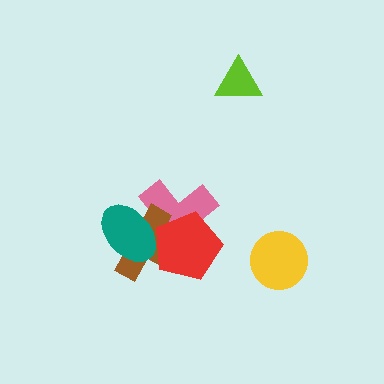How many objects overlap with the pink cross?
3 objects overlap with the pink cross.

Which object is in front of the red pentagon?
The teal ellipse is in front of the red pentagon.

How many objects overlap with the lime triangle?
0 objects overlap with the lime triangle.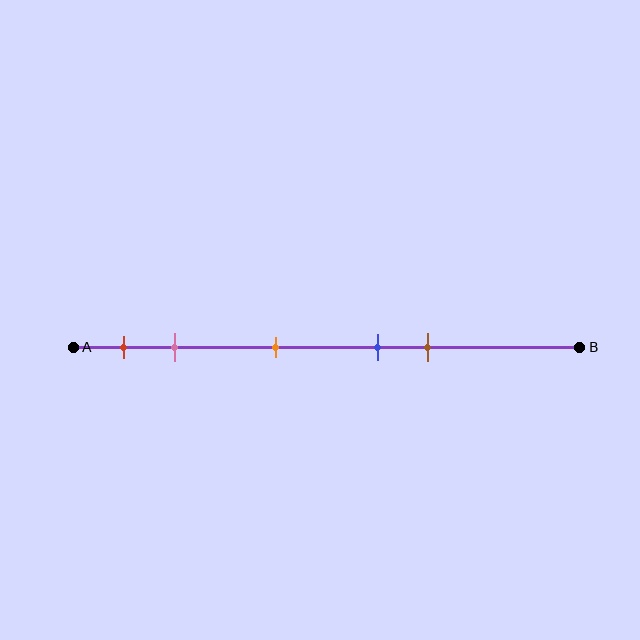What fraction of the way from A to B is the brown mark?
The brown mark is approximately 70% (0.7) of the way from A to B.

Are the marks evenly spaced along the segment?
No, the marks are not evenly spaced.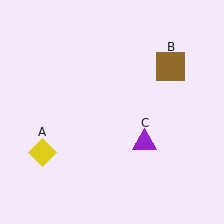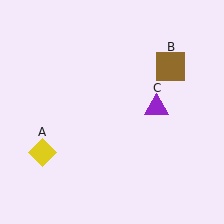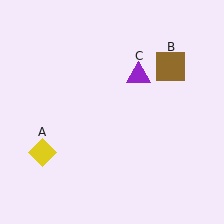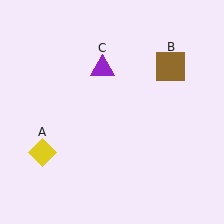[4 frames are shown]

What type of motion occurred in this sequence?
The purple triangle (object C) rotated counterclockwise around the center of the scene.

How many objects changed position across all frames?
1 object changed position: purple triangle (object C).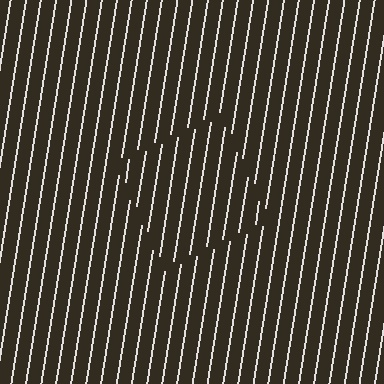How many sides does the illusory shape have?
4 sides — the line-ends trace a square.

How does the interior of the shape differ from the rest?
The interior of the shape contains the same grating, shifted by half a period — the contour is defined by the phase discontinuity where line-ends from the inner and outer gratings abut.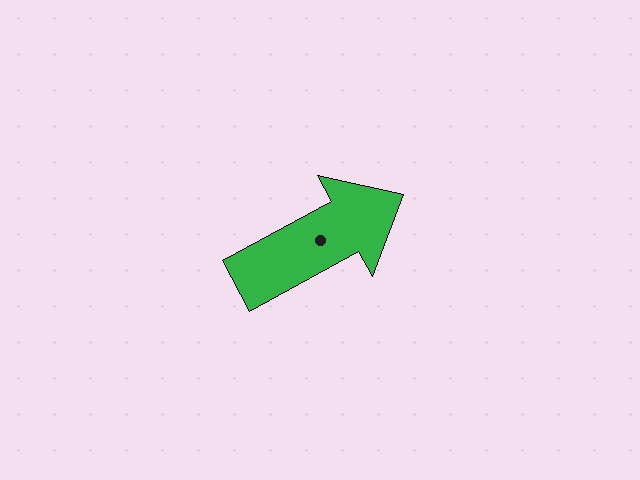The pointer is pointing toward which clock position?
Roughly 2 o'clock.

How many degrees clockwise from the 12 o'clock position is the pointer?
Approximately 61 degrees.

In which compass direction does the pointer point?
Northeast.